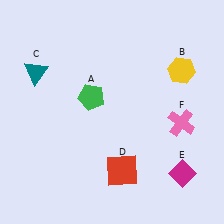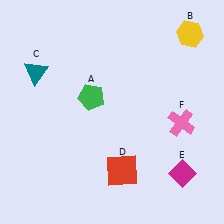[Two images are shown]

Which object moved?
The yellow hexagon (B) moved up.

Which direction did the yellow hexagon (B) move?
The yellow hexagon (B) moved up.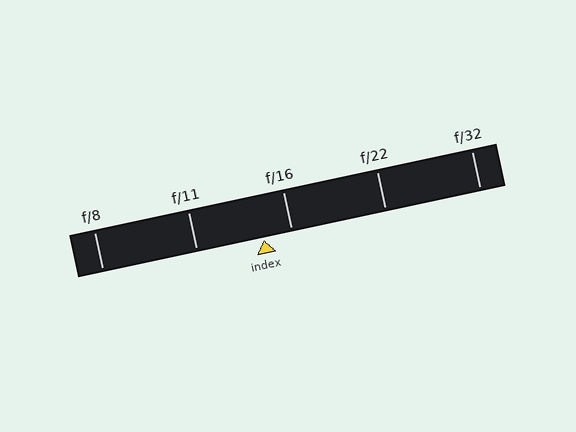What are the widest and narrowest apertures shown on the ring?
The widest aperture shown is f/8 and the narrowest is f/32.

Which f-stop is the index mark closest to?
The index mark is closest to f/16.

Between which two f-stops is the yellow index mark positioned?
The index mark is between f/11 and f/16.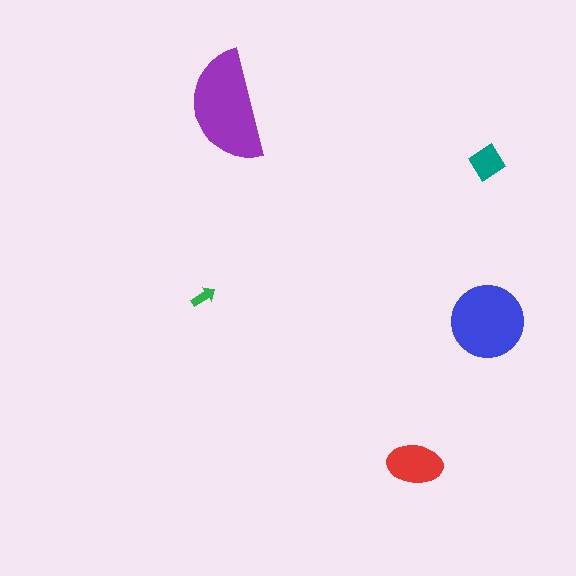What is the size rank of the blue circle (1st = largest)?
2nd.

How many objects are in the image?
There are 5 objects in the image.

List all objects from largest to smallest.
The purple semicircle, the blue circle, the red ellipse, the teal diamond, the green arrow.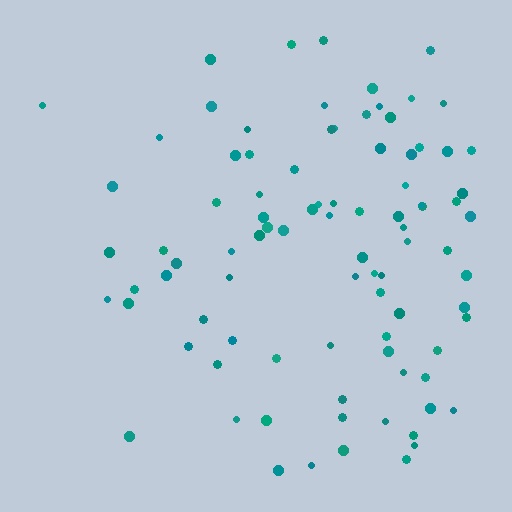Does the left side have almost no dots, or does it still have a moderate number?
Still a moderate number, just noticeably fewer than the right.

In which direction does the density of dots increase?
From left to right, with the right side densest.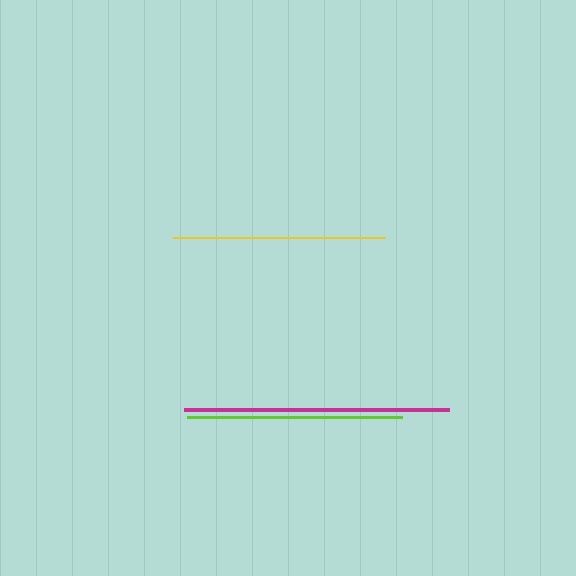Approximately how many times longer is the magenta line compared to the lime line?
The magenta line is approximately 1.2 times the length of the lime line.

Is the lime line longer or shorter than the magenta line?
The magenta line is longer than the lime line.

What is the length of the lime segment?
The lime segment is approximately 215 pixels long.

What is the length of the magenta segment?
The magenta segment is approximately 266 pixels long.